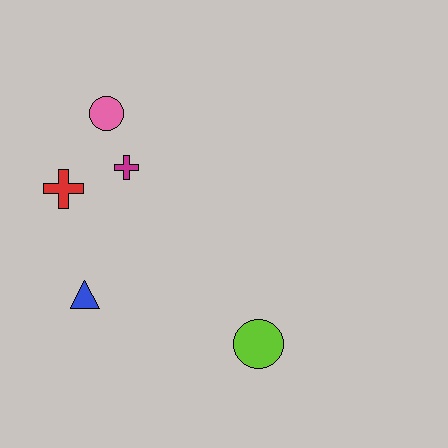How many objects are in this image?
There are 5 objects.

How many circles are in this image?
There are 2 circles.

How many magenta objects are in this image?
There is 1 magenta object.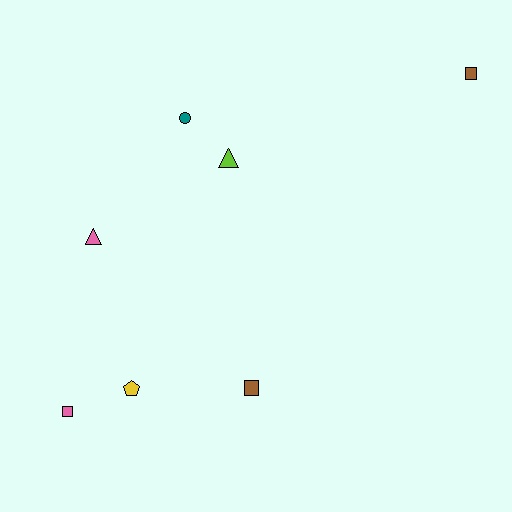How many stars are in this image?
There are no stars.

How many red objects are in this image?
There are no red objects.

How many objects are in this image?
There are 7 objects.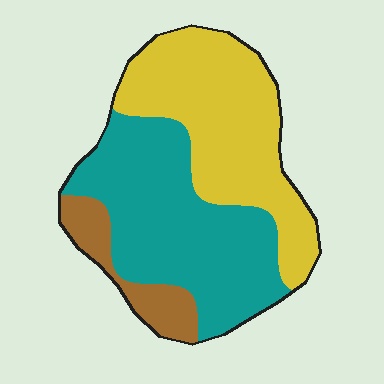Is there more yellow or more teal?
Teal.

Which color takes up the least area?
Brown, at roughly 10%.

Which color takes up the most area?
Teal, at roughly 45%.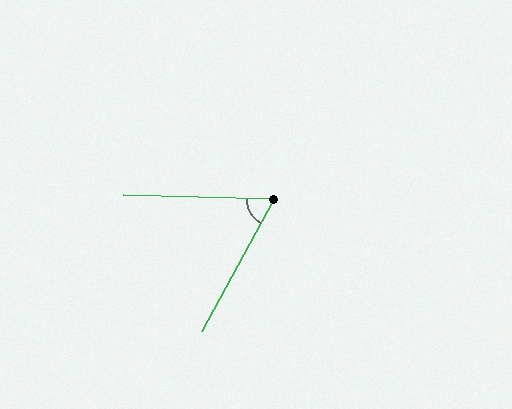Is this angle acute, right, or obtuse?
It is acute.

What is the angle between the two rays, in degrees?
Approximately 63 degrees.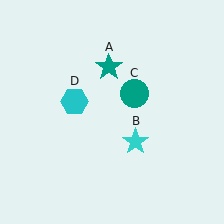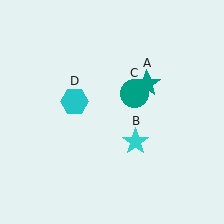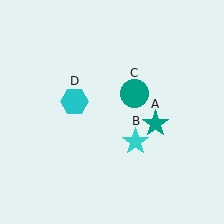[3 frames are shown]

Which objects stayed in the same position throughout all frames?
Cyan star (object B) and teal circle (object C) and cyan hexagon (object D) remained stationary.